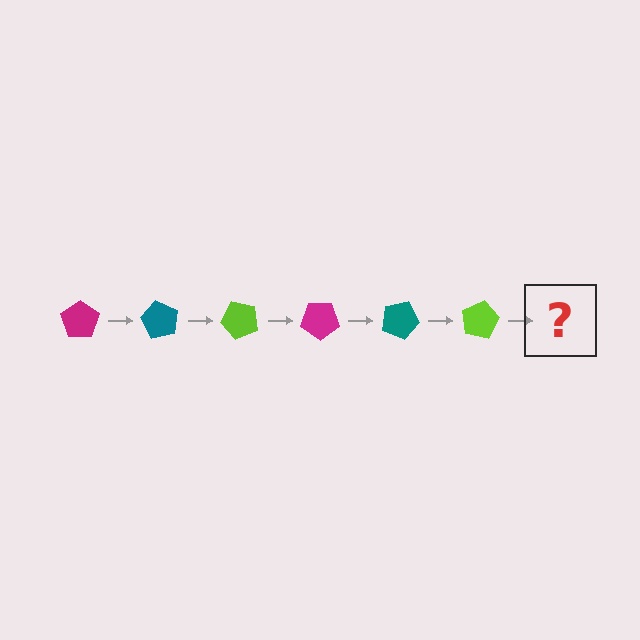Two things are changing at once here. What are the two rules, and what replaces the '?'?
The two rules are that it rotates 60 degrees each step and the color cycles through magenta, teal, and lime. The '?' should be a magenta pentagon, rotated 360 degrees from the start.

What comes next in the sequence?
The next element should be a magenta pentagon, rotated 360 degrees from the start.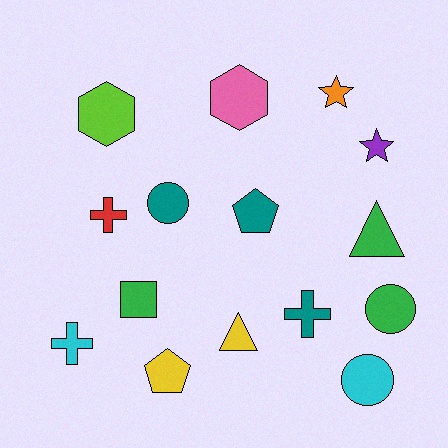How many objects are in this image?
There are 15 objects.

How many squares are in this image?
There is 1 square.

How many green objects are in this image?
There are 3 green objects.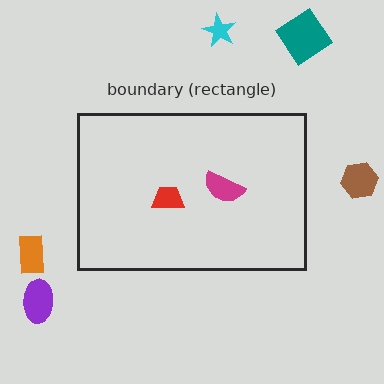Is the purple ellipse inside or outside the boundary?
Outside.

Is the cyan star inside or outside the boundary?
Outside.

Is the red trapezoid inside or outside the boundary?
Inside.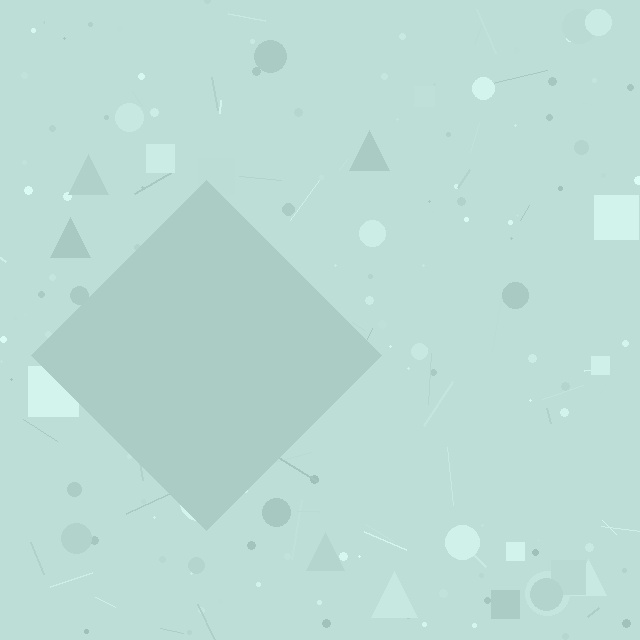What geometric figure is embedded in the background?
A diamond is embedded in the background.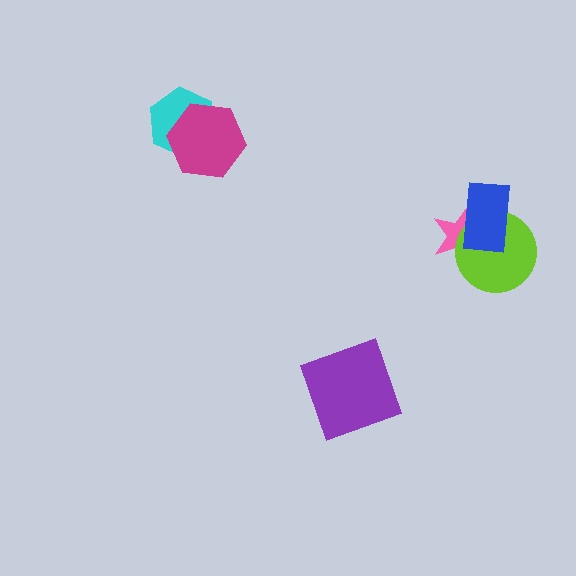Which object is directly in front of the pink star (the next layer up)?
The lime circle is directly in front of the pink star.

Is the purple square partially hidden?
No, no other shape covers it.